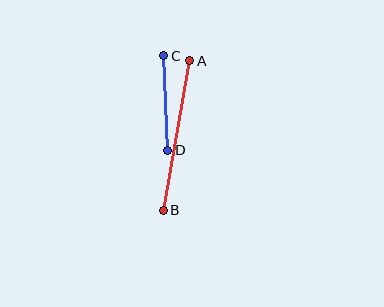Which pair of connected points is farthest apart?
Points A and B are farthest apart.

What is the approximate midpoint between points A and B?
The midpoint is at approximately (177, 136) pixels.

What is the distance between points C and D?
The distance is approximately 95 pixels.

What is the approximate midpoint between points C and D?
The midpoint is at approximately (166, 103) pixels.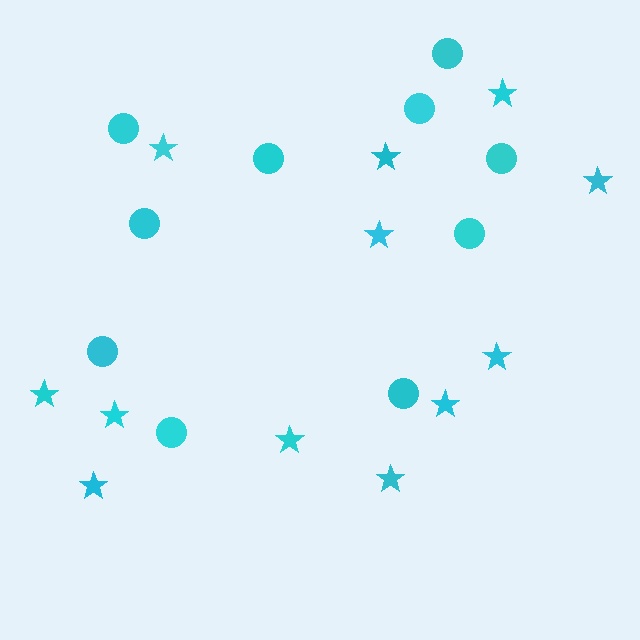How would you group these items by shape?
There are 2 groups: one group of stars (12) and one group of circles (10).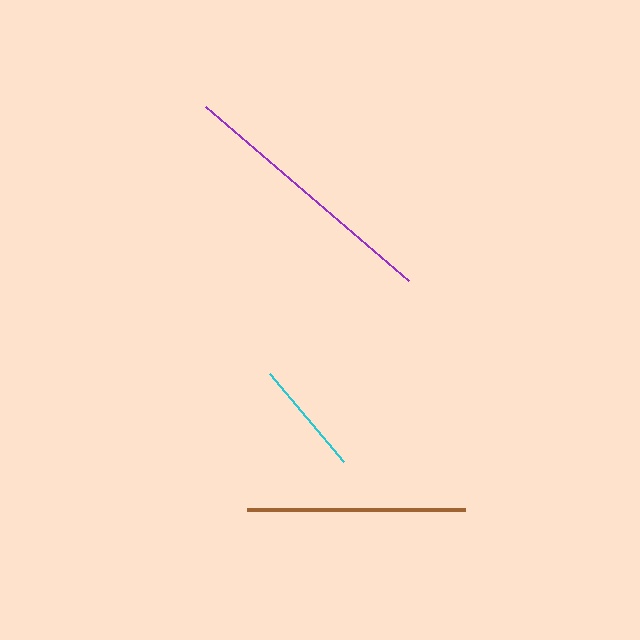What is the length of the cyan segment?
The cyan segment is approximately 115 pixels long.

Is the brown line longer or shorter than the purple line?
The purple line is longer than the brown line.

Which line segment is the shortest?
The cyan line is the shortest at approximately 115 pixels.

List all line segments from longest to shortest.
From longest to shortest: purple, brown, cyan.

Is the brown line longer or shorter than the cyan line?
The brown line is longer than the cyan line.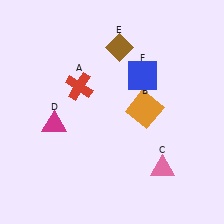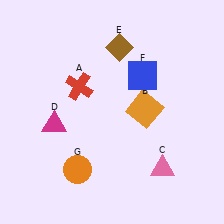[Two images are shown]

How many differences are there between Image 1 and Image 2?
There is 1 difference between the two images.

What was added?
An orange circle (G) was added in Image 2.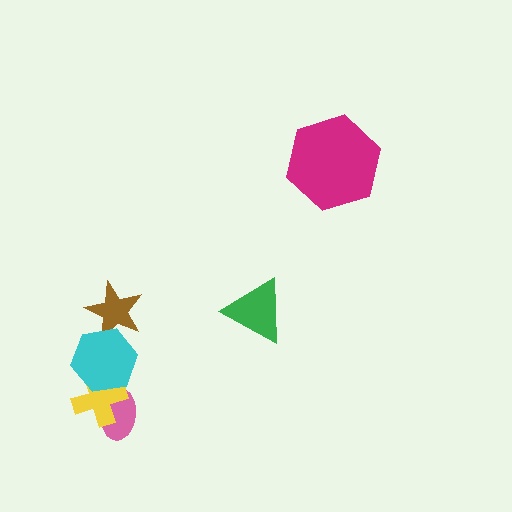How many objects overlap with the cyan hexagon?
2 objects overlap with the cyan hexagon.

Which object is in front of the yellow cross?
The cyan hexagon is in front of the yellow cross.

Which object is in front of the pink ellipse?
The yellow cross is in front of the pink ellipse.